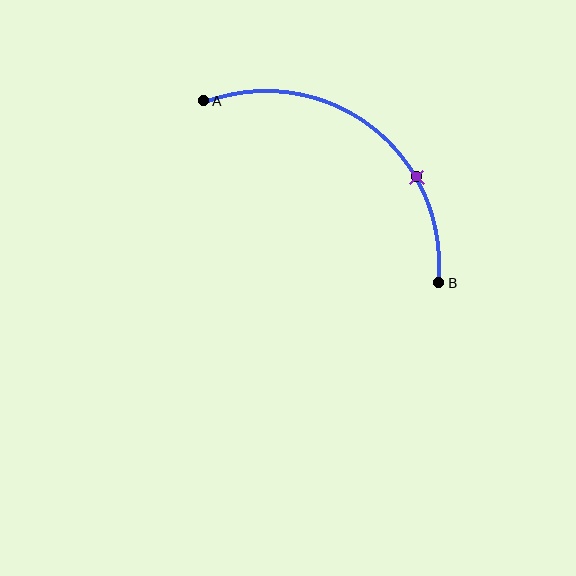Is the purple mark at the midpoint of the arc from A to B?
No. The purple mark lies on the arc but is closer to endpoint B. The arc midpoint would be at the point on the curve equidistant along the arc from both A and B.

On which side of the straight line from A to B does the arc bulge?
The arc bulges above and to the right of the straight line connecting A and B.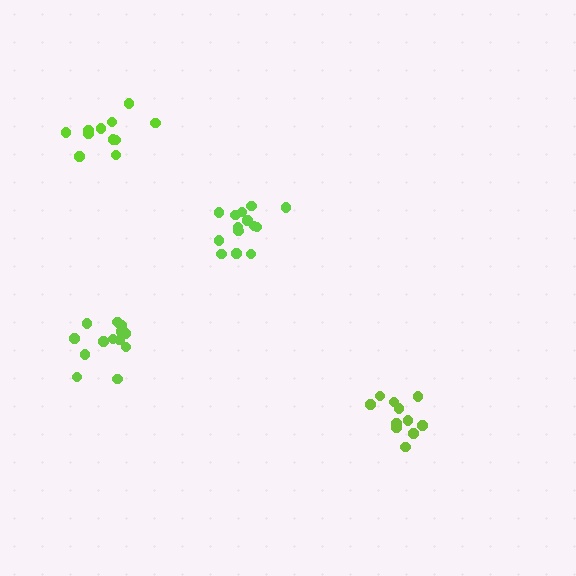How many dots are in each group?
Group 1: 13 dots, Group 2: 11 dots, Group 3: 14 dots, Group 4: 11 dots (49 total).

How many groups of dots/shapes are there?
There are 4 groups.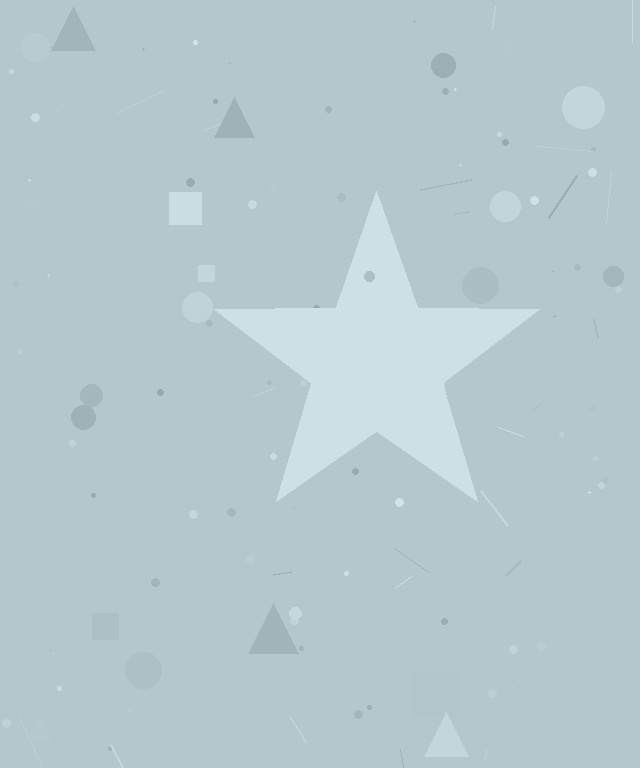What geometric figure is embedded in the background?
A star is embedded in the background.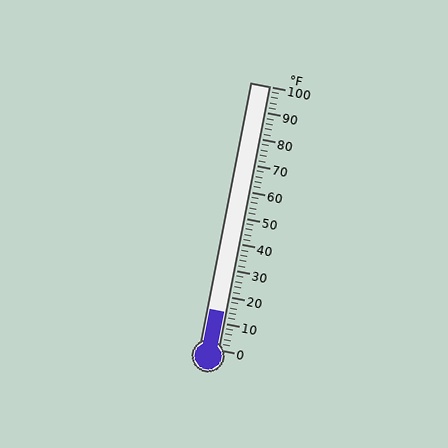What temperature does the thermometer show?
The thermometer shows approximately 14°F.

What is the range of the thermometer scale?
The thermometer scale ranges from 0°F to 100°F.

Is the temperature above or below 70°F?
The temperature is below 70°F.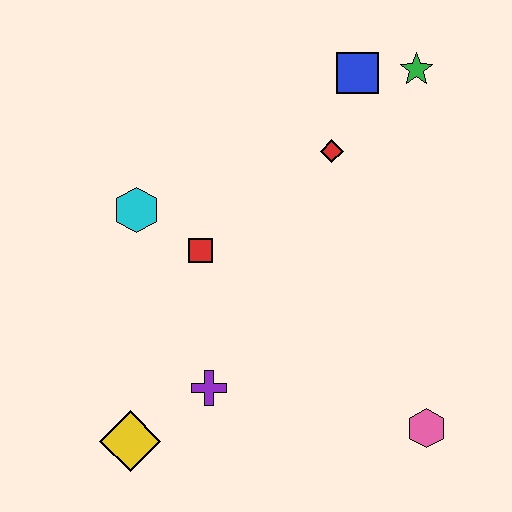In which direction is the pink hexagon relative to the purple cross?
The pink hexagon is to the right of the purple cross.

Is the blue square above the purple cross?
Yes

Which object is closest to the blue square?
The green star is closest to the blue square.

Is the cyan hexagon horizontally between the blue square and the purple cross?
No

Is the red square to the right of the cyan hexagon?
Yes